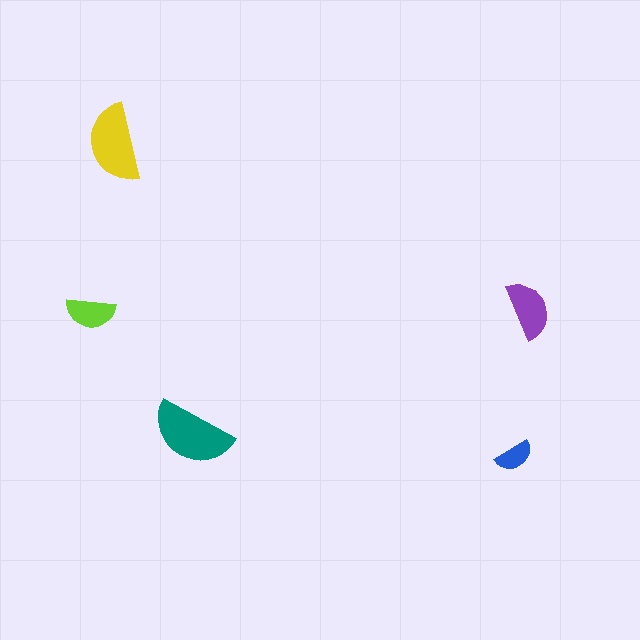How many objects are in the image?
There are 5 objects in the image.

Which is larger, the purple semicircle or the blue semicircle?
The purple one.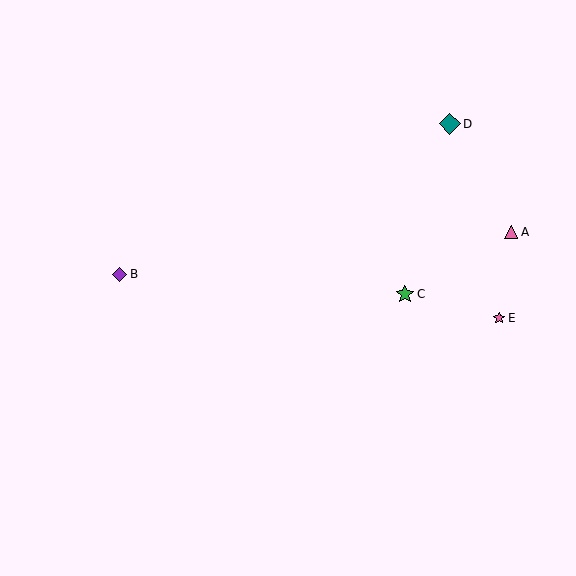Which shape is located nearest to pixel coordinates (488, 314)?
The pink star (labeled E) at (499, 318) is nearest to that location.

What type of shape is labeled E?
Shape E is a pink star.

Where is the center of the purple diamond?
The center of the purple diamond is at (120, 274).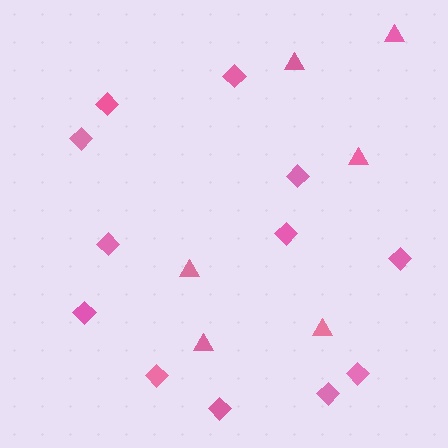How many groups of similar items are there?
There are 2 groups: one group of diamonds (12) and one group of triangles (6).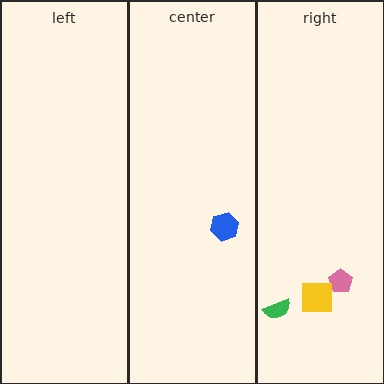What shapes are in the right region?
The pink pentagon, the yellow square, the green semicircle.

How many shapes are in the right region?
3.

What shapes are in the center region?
The blue hexagon.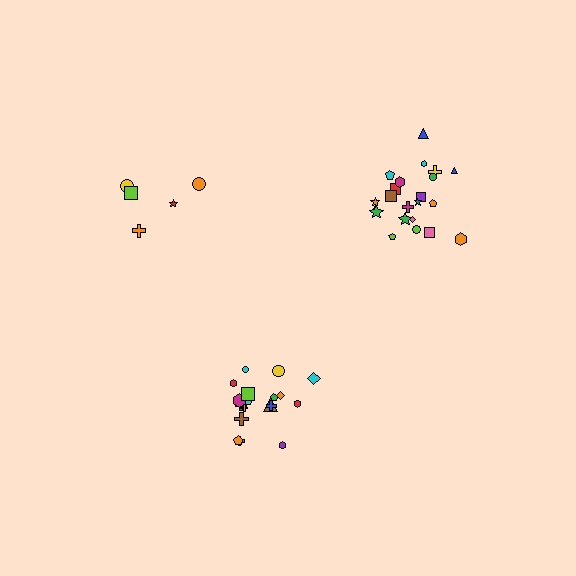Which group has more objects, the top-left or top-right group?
The top-right group.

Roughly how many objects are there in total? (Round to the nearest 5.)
Roughly 45 objects in total.